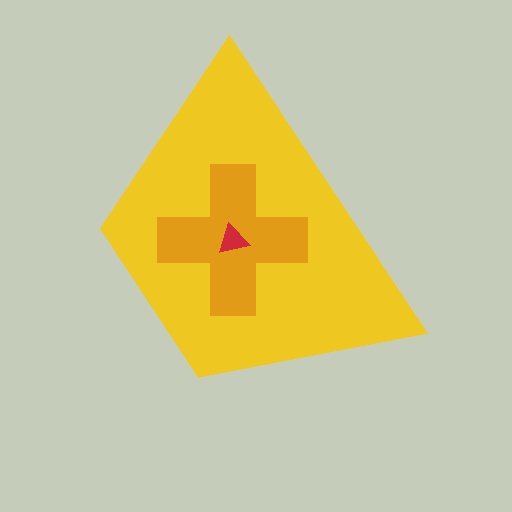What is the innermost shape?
The red triangle.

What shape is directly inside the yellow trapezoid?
The orange cross.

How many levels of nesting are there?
3.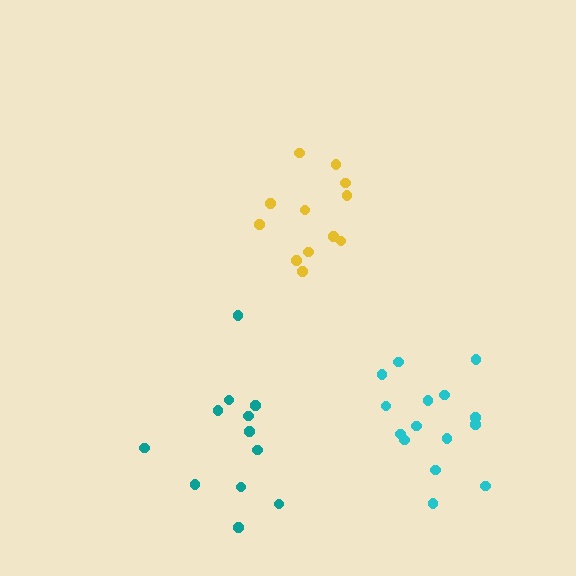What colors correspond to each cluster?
The clusters are colored: yellow, teal, cyan.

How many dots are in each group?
Group 1: 12 dots, Group 2: 12 dots, Group 3: 15 dots (39 total).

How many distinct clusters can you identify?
There are 3 distinct clusters.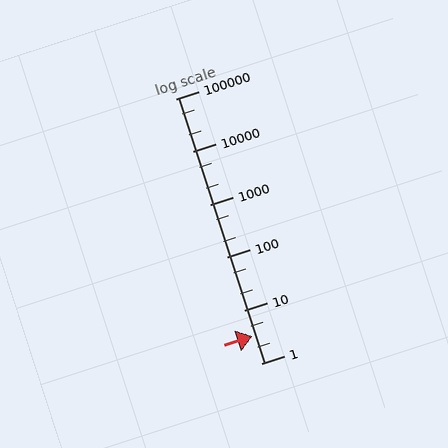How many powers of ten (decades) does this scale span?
The scale spans 5 decades, from 1 to 100000.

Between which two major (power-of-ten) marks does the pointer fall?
The pointer is between 1 and 10.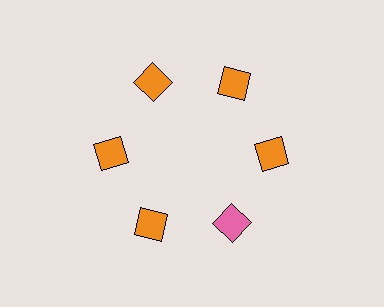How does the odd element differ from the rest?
It has a different color: pink instead of orange.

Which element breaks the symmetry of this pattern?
The pink diamond at roughly the 5 o'clock position breaks the symmetry. All other shapes are orange diamonds.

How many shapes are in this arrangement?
There are 6 shapes arranged in a ring pattern.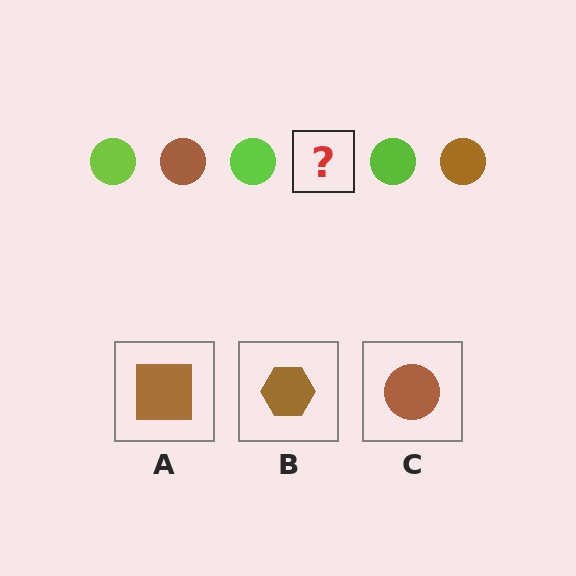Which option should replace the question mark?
Option C.